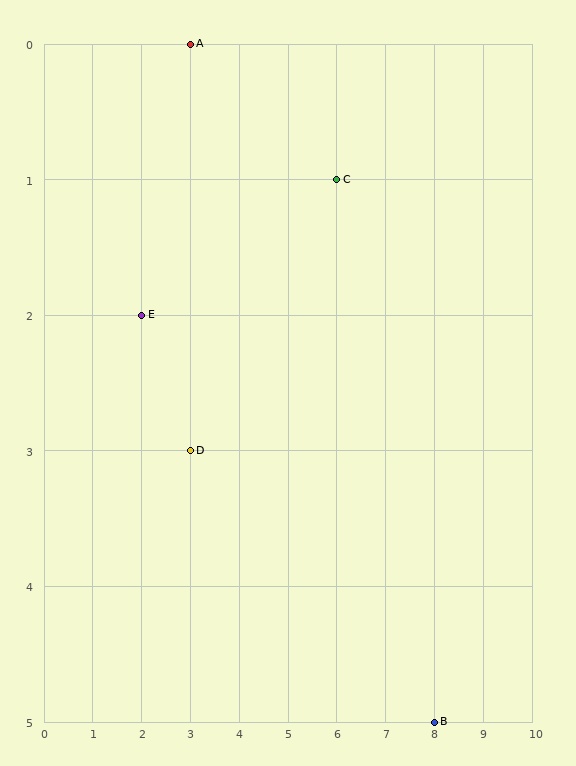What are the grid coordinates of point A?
Point A is at grid coordinates (3, 0).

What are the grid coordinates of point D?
Point D is at grid coordinates (3, 3).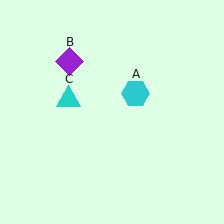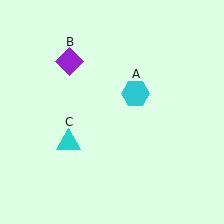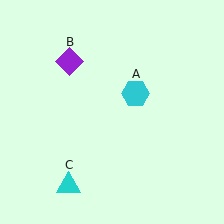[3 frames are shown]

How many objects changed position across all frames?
1 object changed position: cyan triangle (object C).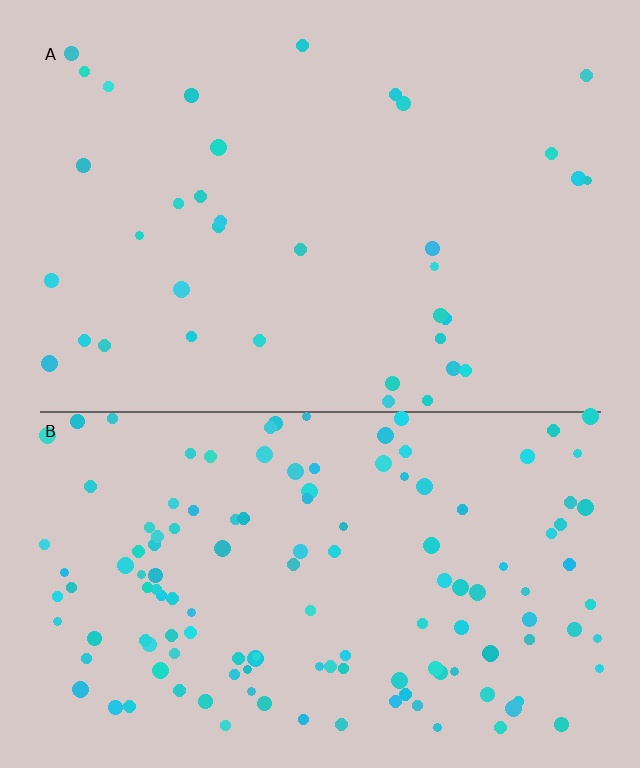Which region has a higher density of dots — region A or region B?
B (the bottom).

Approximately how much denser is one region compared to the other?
Approximately 3.7× — region B over region A.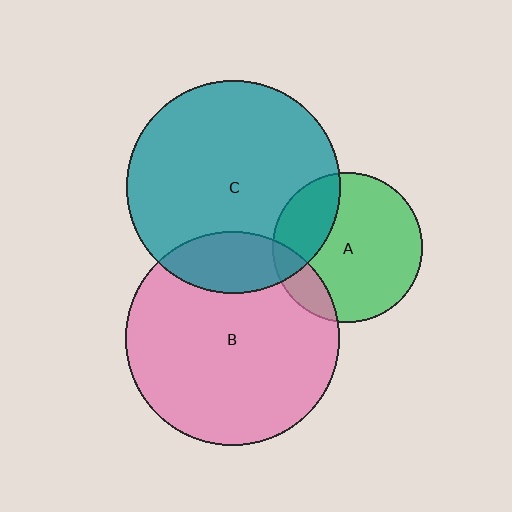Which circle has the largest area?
Circle B (pink).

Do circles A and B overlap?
Yes.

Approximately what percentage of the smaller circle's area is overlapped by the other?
Approximately 15%.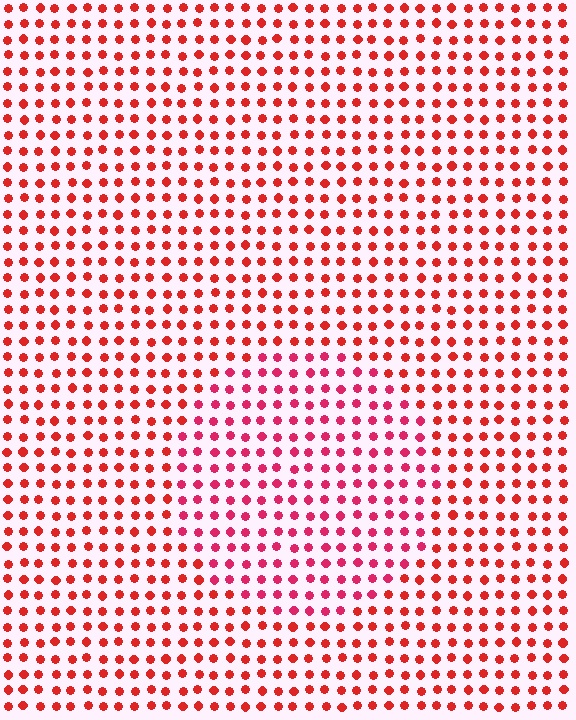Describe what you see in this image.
The image is filled with small red elements in a uniform arrangement. A circle-shaped region is visible where the elements are tinted to a slightly different hue, forming a subtle color boundary.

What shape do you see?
I see a circle.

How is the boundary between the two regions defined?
The boundary is defined purely by a slight shift in hue (about 22 degrees). Spacing, size, and orientation are identical on both sides.